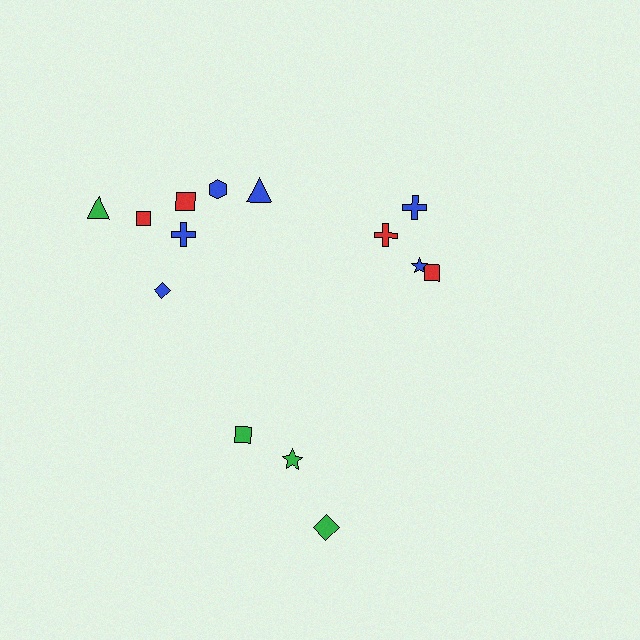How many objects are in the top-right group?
There are 4 objects.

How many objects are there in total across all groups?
There are 14 objects.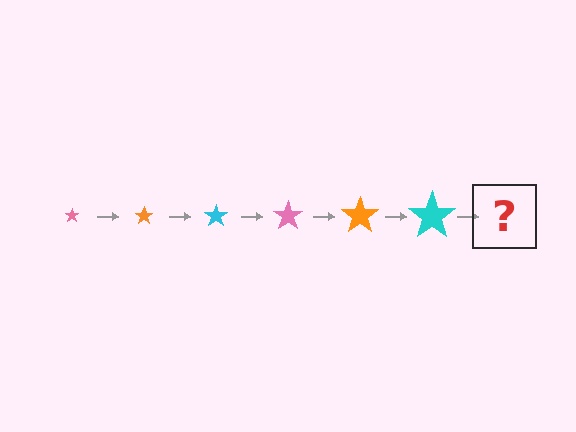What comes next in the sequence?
The next element should be a pink star, larger than the previous one.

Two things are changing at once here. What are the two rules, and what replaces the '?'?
The two rules are that the star grows larger each step and the color cycles through pink, orange, and cyan. The '?' should be a pink star, larger than the previous one.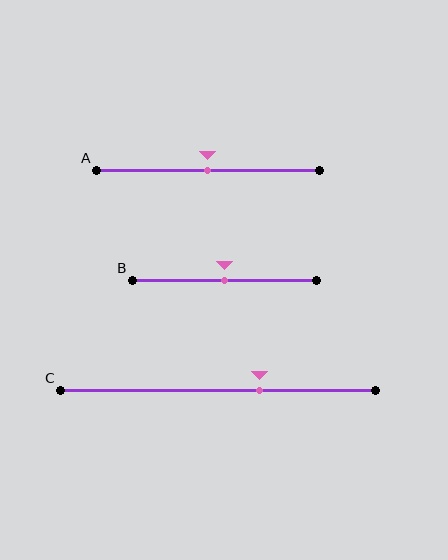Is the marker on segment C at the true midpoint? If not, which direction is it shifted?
No, the marker on segment C is shifted to the right by about 13% of the segment length.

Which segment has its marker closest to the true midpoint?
Segment A has its marker closest to the true midpoint.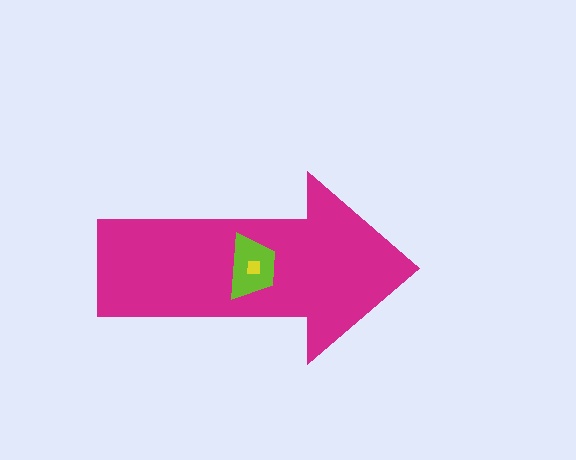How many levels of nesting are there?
3.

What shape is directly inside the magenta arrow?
The lime trapezoid.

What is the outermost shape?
The magenta arrow.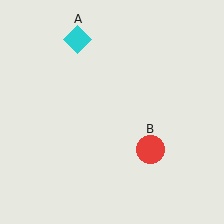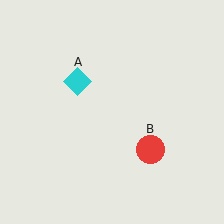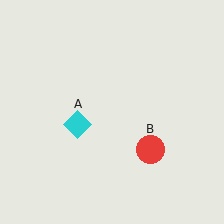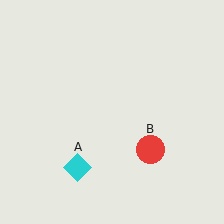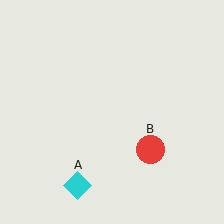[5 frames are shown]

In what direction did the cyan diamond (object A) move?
The cyan diamond (object A) moved down.